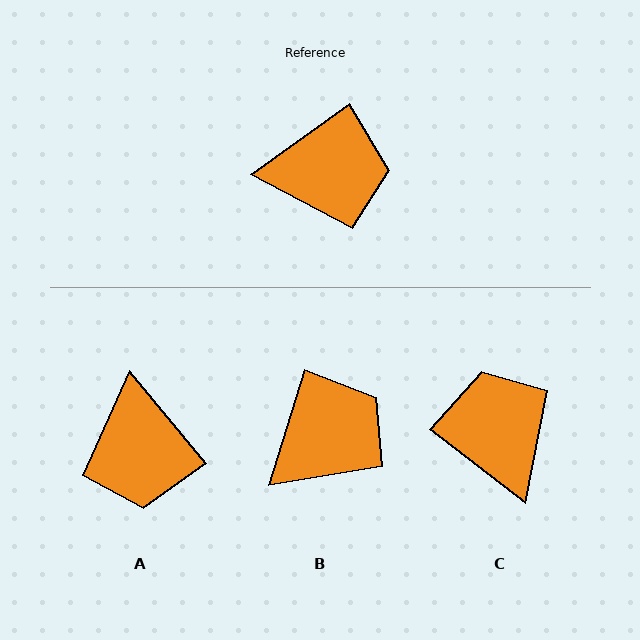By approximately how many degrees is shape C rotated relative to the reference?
Approximately 107 degrees counter-clockwise.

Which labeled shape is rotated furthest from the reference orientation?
C, about 107 degrees away.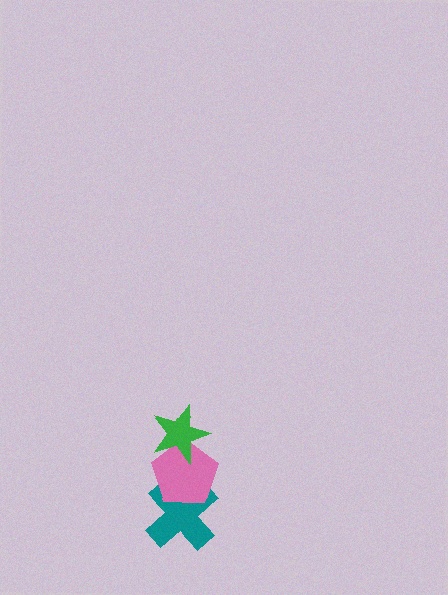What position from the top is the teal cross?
The teal cross is 3rd from the top.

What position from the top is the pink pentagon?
The pink pentagon is 2nd from the top.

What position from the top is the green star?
The green star is 1st from the top.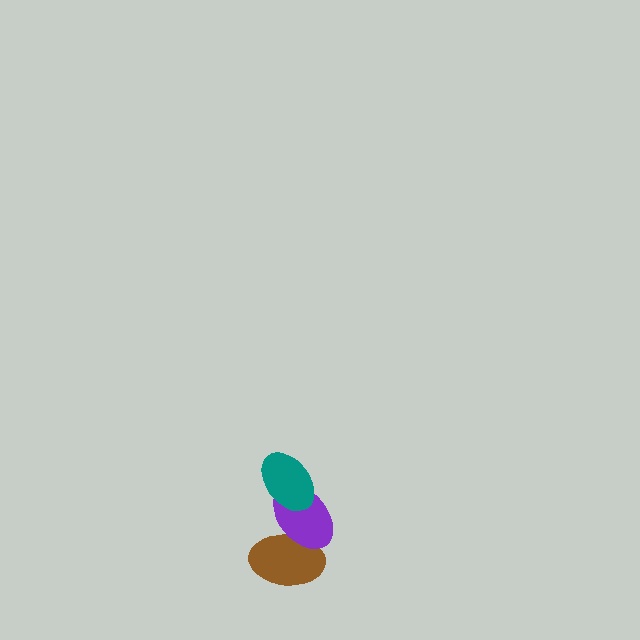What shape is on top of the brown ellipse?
The purple ellipse is on top of the brown ellipse.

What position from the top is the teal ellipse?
The teal ellipse is 1st from the top.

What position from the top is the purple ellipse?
The purple ellipse is 2nd from the top.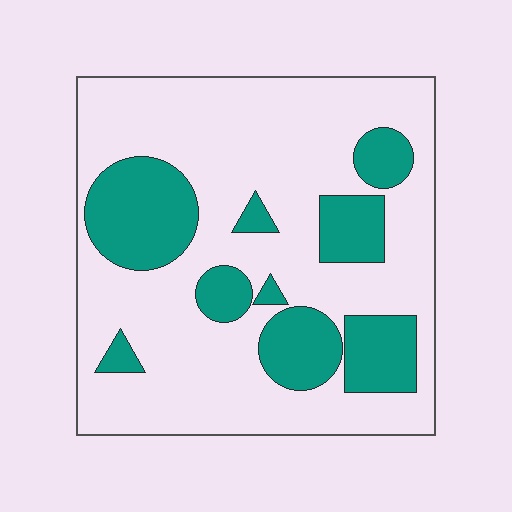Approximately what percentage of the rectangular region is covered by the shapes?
Approximately 25%.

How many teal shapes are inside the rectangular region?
9.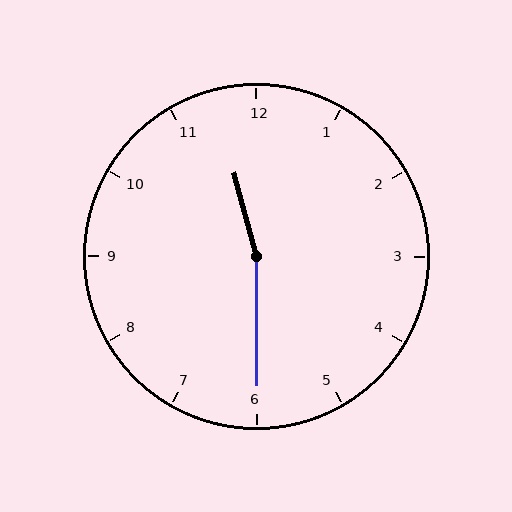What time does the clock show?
11:30.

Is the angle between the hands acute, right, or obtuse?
It is obtuse.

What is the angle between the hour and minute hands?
Approximately 165 degrees.